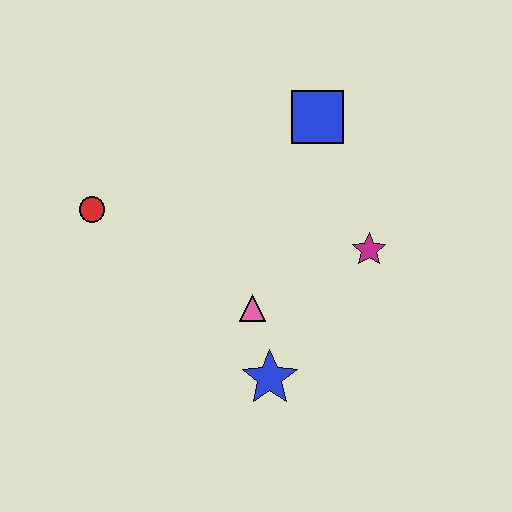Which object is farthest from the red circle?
The magenta star is farthest from the red circle.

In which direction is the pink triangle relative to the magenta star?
The pink triangle is to the left of the magenta star.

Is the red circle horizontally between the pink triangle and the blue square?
No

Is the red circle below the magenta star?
No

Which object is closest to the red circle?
The pink triangle is closest to the red circle.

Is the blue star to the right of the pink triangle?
Yes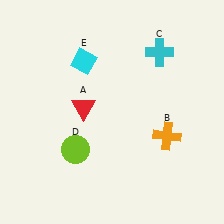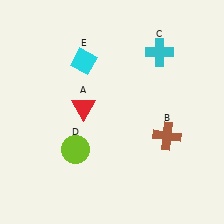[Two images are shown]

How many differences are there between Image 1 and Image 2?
There is 1 difference between the two images.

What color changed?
The cross (B) changed from orange in Image 1 to brown in Image 2.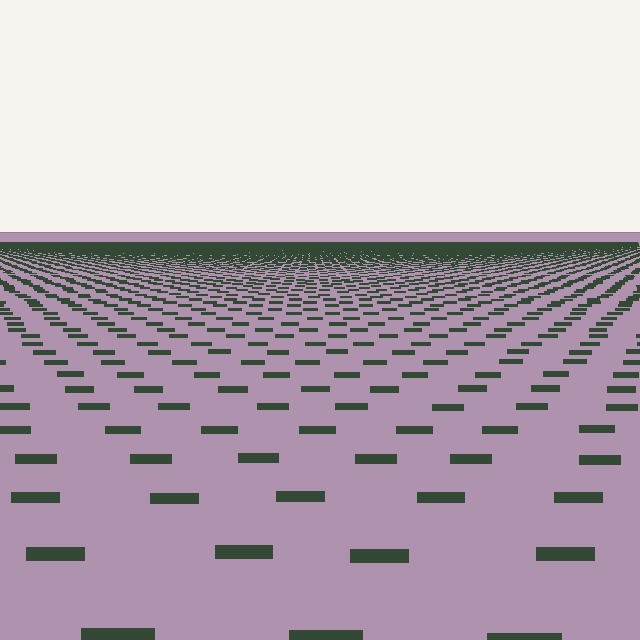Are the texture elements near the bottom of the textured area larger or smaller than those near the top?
Larger. Near the bottom, elements are closer to the viewer and appear at a bigger on-screen size.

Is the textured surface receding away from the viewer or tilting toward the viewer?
The surface is receding away from the viewer. Texture elements get smaller and denser toward the top.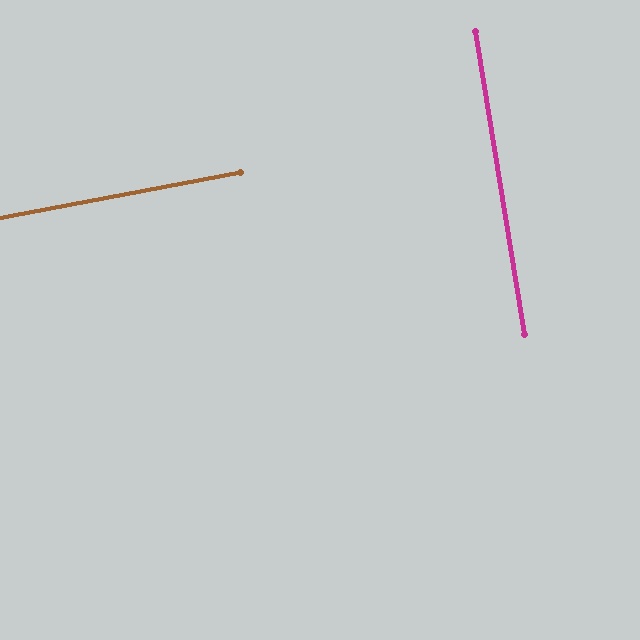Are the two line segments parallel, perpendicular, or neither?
Perpendicular — they meet at approximately 88°.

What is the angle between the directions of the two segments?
Approximately 88 degrees.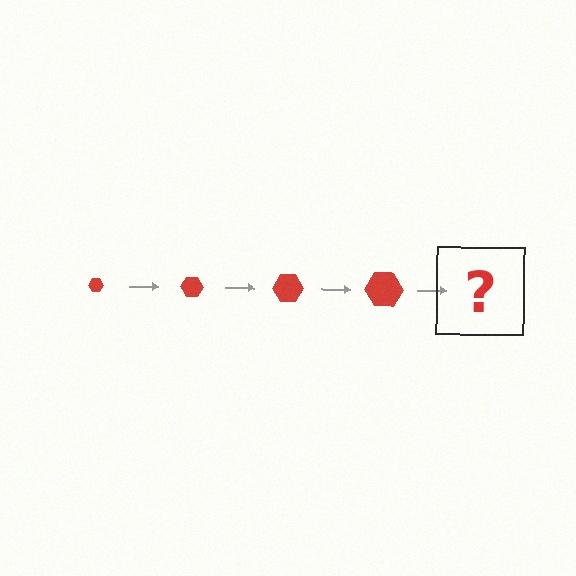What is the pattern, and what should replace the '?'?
The pattern is that the hexagon gets progressively larger each step. The '?' should be a red hexagon, larger than the previous one.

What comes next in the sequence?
The next element should be a red hexagon, larger than the previous one.